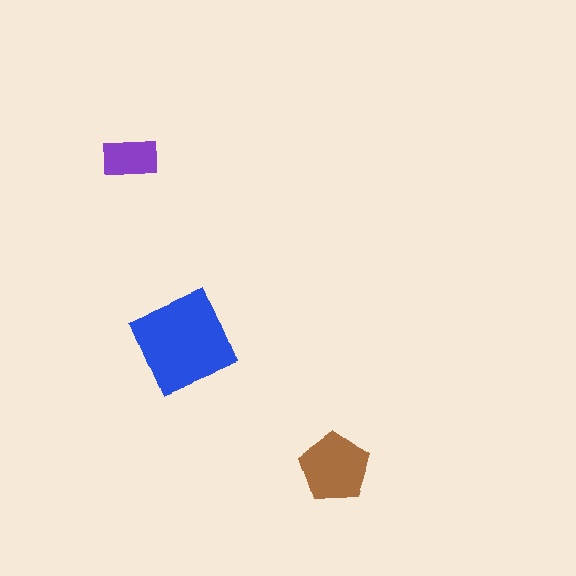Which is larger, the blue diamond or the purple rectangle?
The blue diamond.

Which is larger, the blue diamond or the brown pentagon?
The blue diamond.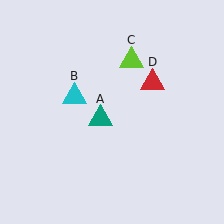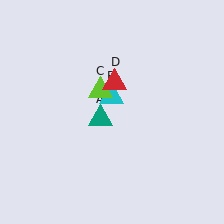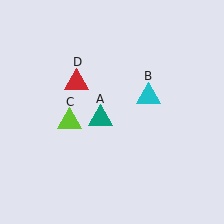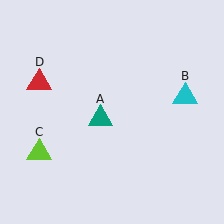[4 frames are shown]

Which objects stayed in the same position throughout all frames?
Teal triangle (object A) remained stationary.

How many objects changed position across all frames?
3 objects changed position: cyan triangle (object B), lime triangle (object C), red triangle (object D).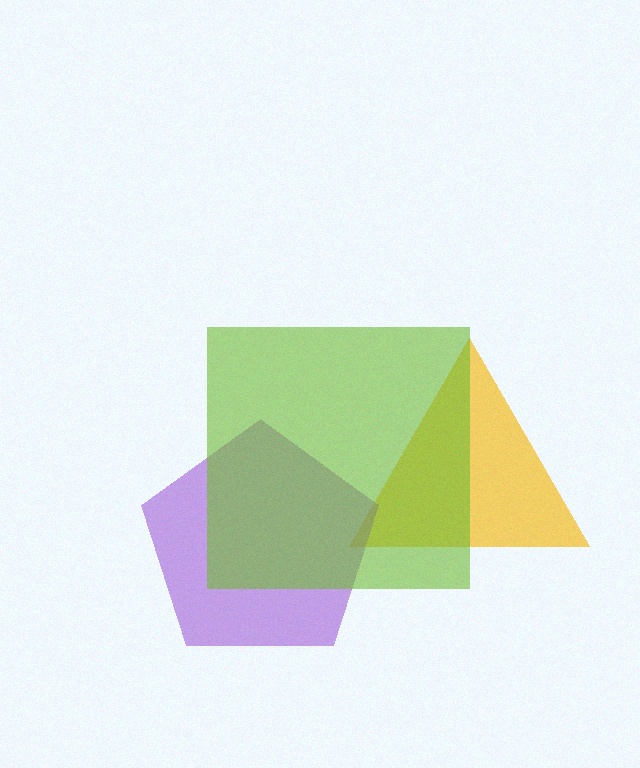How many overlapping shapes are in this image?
There are 3 overlapping shapes in the image.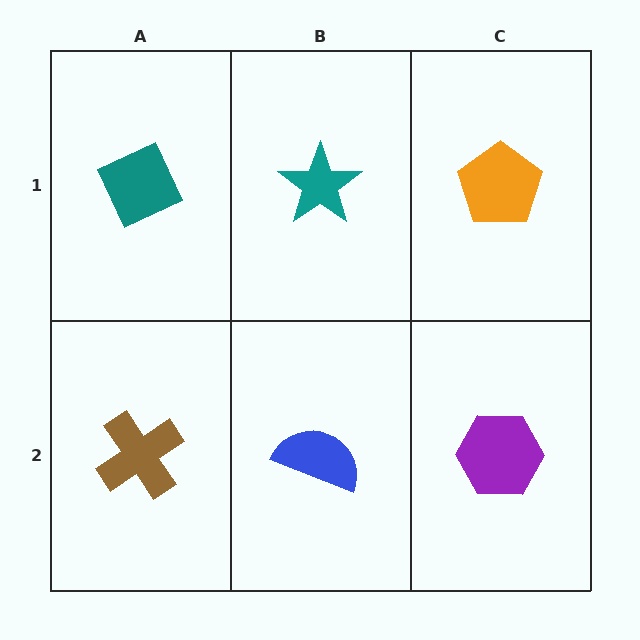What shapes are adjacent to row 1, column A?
A brown cross (row 2, column A), a teal star (row 1, column B).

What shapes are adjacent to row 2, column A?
A teal diamond (row 1, column A), a blue semicircle (row 2, column B).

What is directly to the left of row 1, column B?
A teal diamond.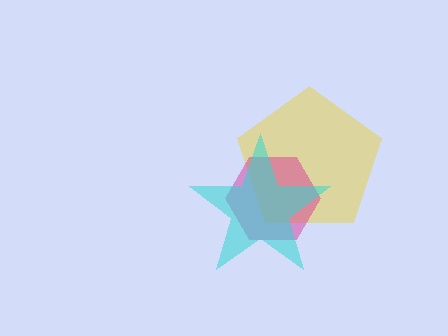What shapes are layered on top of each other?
The layered shapes are: a yellow pentagon, a magenta hexagon, a cyan star.